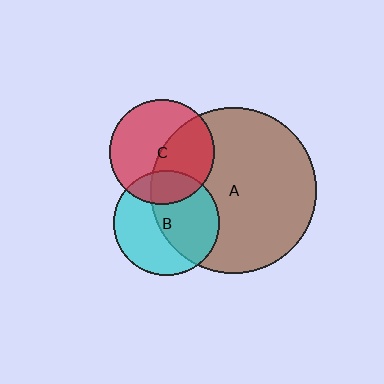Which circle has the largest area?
Circle A (brown).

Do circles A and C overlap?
Yes.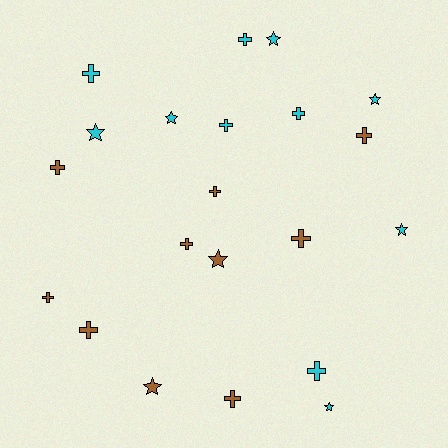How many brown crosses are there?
There are 8 brown crosses.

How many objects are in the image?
There are 21 objects.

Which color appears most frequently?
Cyan, with 11 objects.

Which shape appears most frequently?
Cross, with 13 objects.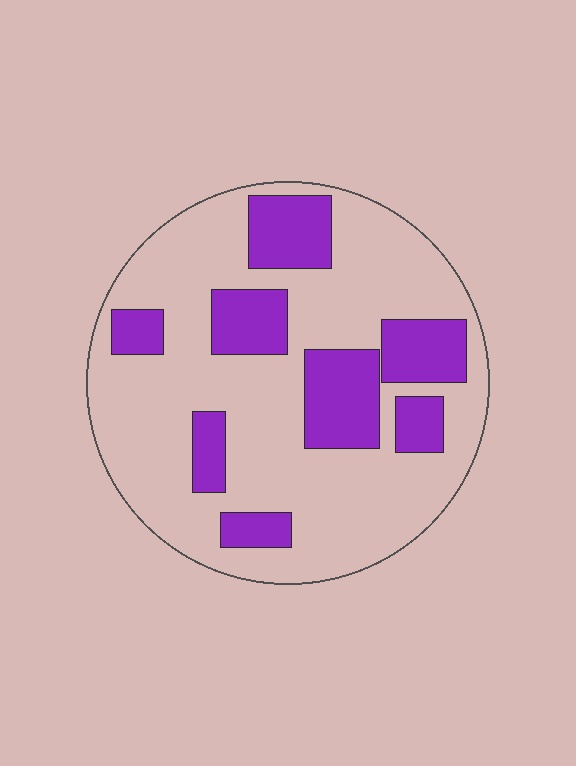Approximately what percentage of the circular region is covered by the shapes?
Approximately 25%.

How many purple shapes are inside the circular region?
8.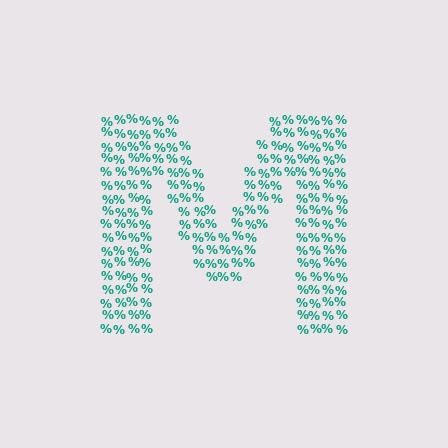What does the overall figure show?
The overall figure shows the letter M.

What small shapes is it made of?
It is made of small percent signs.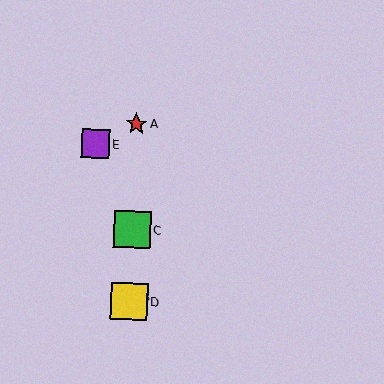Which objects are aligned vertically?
Objects A, B, C, D are aligned vertically.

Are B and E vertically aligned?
No, B is at x≈129 and E is at x≈95.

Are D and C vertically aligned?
Yes, both are at x≈129.